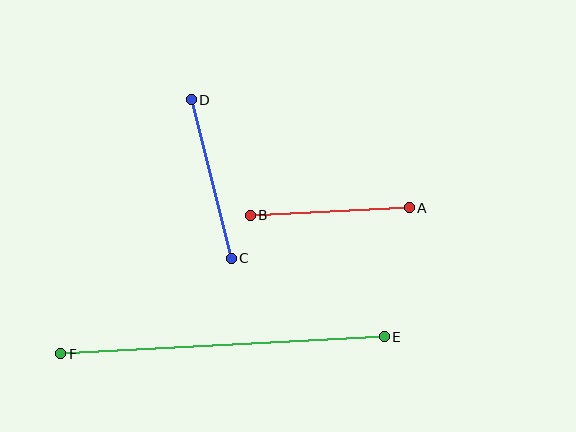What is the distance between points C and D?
The distance is approximately 163 pixels.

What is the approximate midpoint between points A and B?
The midpoint is at approximately (330, 211) pixels.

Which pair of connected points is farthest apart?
Points E and F are farthest apart.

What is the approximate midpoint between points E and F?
The midpoint is at approximately (223, 345) pixels.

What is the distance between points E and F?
The distance is approximately 324 pixels.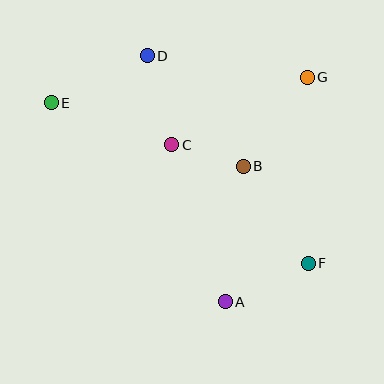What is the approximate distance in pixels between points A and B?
The distance between A and B is approximately 137 pixels.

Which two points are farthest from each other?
Points E and F are farthest from each other.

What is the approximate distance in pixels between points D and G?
The distance between D and G is approximately 162 pixels.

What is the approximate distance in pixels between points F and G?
The distance between F and G is approximately 186 pixels.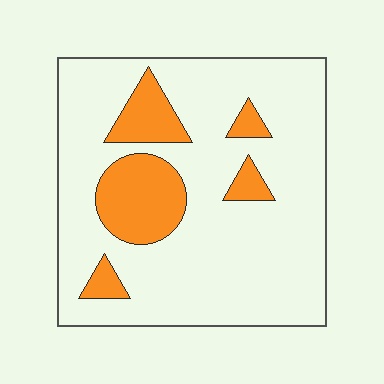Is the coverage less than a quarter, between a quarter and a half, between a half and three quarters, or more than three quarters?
Less than a quarter.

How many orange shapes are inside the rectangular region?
5.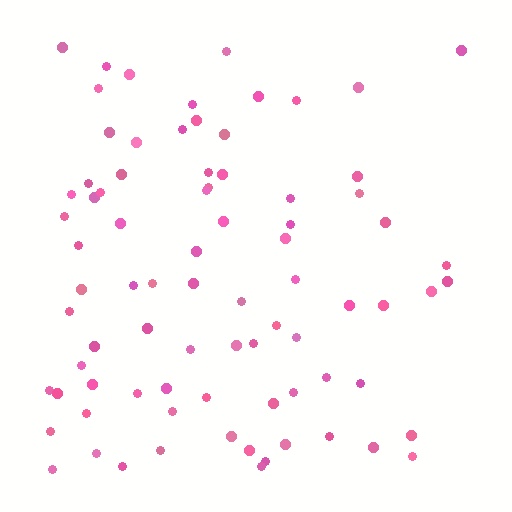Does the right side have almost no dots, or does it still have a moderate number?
Still a moderate number, just noticeably fewer than the left.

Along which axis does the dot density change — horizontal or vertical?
Horizontal.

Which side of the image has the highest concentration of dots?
The left.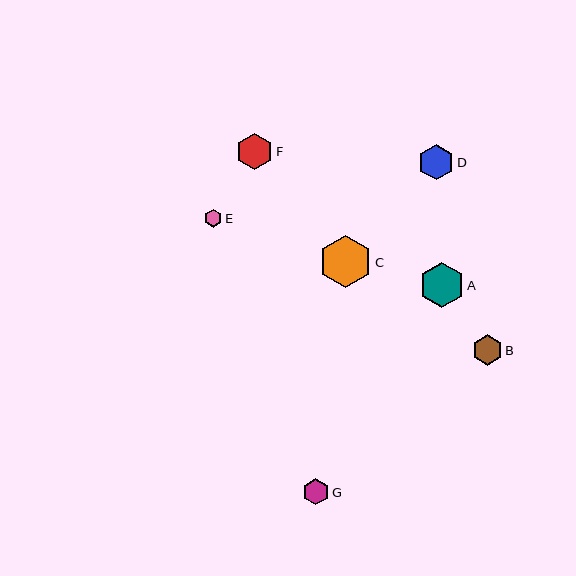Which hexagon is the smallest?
Hexagon E is the smallest with a size of approximately 18 pixels.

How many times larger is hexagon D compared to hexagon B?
Hexagon D is approximately 1.2 times the size of hexagon B.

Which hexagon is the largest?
Hexagon C is the largest with a size of approximately 52 pixels.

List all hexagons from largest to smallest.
From largest to smallest: C, A, F, D, B, G, E.